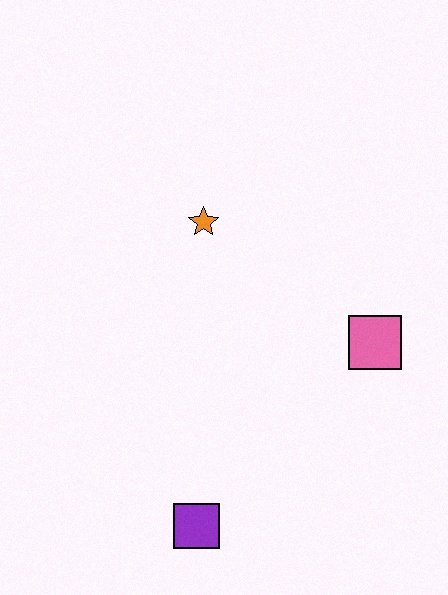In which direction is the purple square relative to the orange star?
The purple square is below the orange star.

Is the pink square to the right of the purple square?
Yes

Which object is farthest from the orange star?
The purple square is farthest from the orange star.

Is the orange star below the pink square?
No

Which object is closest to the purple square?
The pink square is closest to the purple square.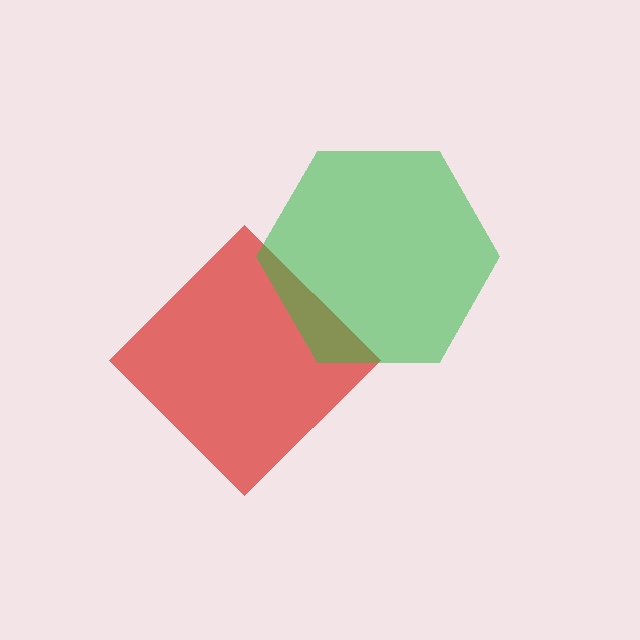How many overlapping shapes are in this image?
There are 2 overlapping shapes in the image.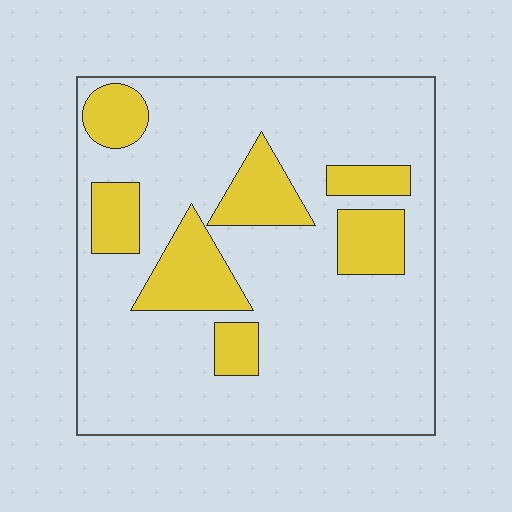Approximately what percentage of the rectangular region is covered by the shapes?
Approximately 20%.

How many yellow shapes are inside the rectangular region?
7.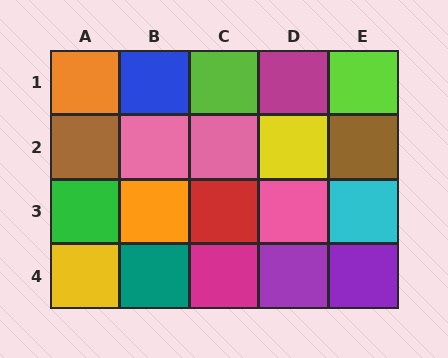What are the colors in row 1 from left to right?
Orange, blue, lime, magenta, lime.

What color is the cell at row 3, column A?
Green.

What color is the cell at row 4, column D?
Purple.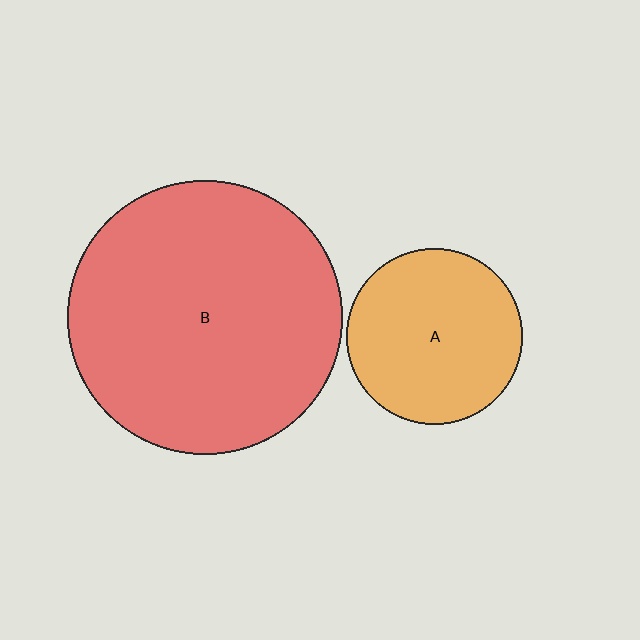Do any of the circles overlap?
No, none of the circles overlap.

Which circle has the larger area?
Circle B (red).